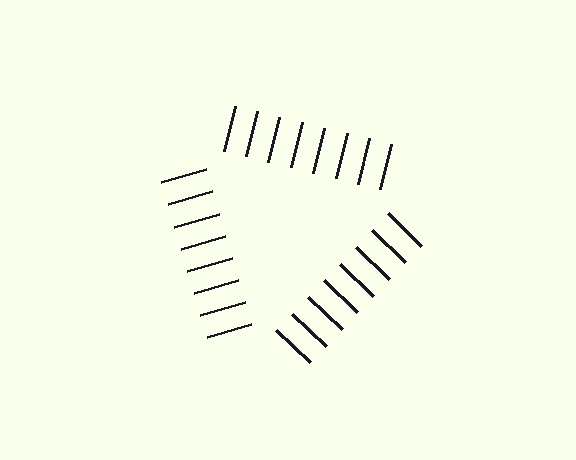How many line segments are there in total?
24 — 8 along each of the 3 edges.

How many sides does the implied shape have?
3 sides — the line-ends trace a triangle.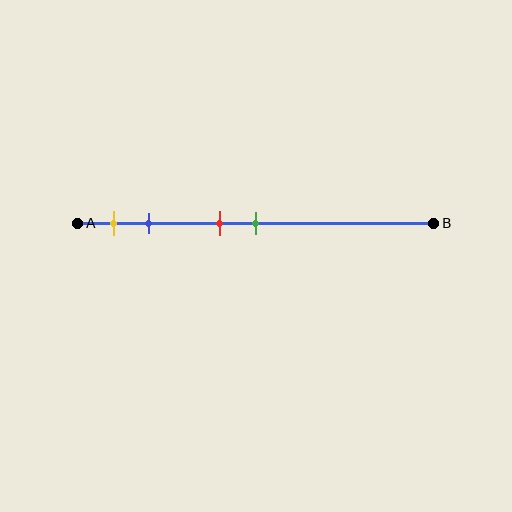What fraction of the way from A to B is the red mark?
The red mark is approximately 40% (0.4) of the way from A to B.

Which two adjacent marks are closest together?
The red and green marks are the closest adjacent pair.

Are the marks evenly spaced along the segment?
No, the marks are not evenly spaced.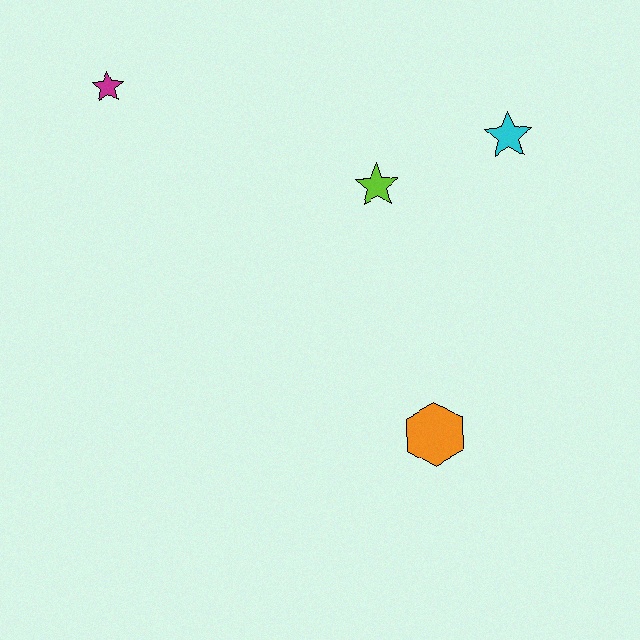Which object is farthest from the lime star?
The magenta star is farthest from the lime star.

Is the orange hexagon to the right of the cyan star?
No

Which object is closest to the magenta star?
The lime star is closest to the magenta star.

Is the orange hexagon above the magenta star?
No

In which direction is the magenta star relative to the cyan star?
The magenta star is to the left of the cyan star.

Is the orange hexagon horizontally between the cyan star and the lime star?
Yes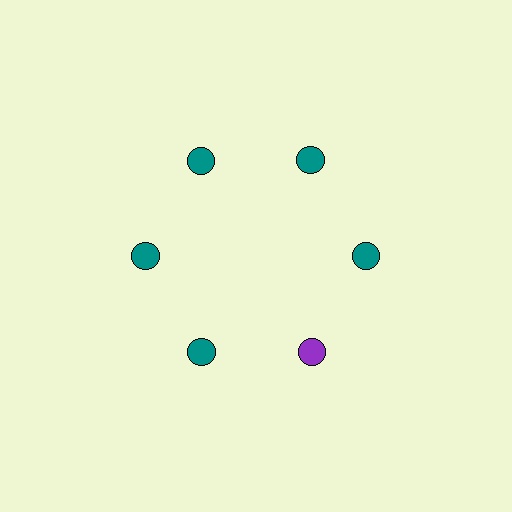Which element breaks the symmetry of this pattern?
The purple circle at roughly the 5 o'clock position breaks the symmetry. All other shapes are teal circles.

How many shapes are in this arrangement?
There are 6 shapes arranged in a ring pattern.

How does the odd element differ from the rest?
It has a different color: purple instead of teal.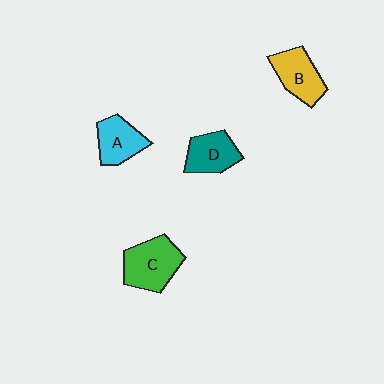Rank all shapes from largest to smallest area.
From largest to smallest: C (green), B (yellow), A (cyan), D (teal).